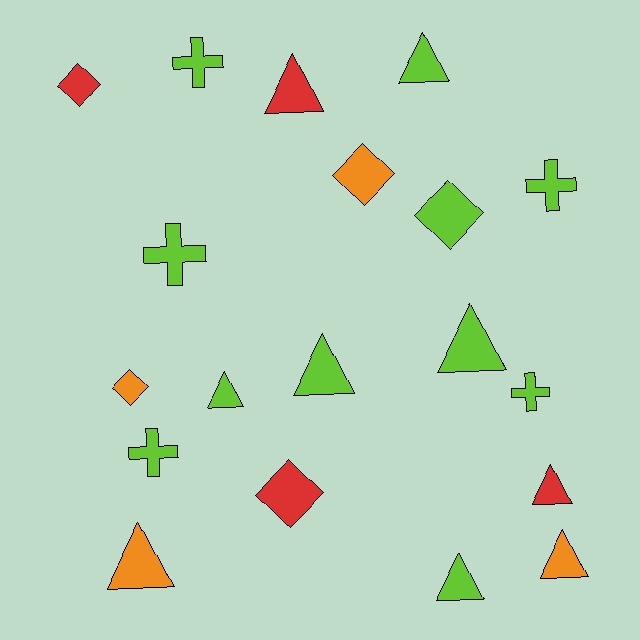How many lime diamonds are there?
There is 1 lime diamond.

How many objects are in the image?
There are 19 objects.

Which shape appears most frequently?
Triangle, with 9 objects.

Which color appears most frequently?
Lime, with 11 objects.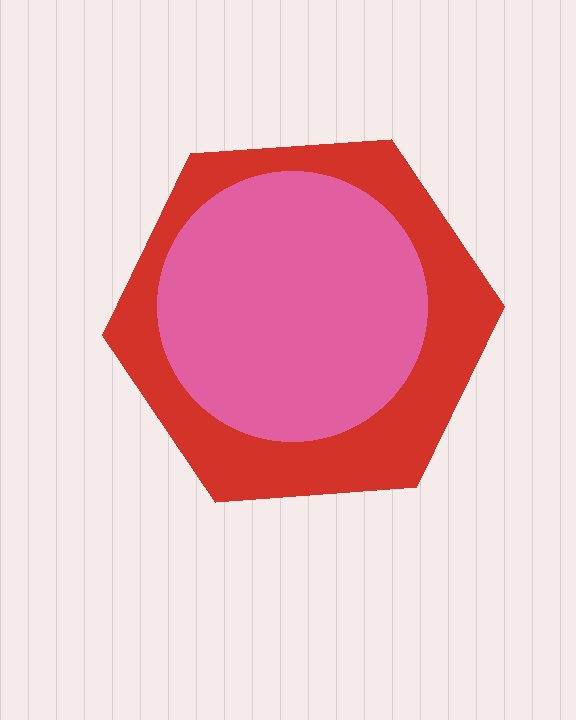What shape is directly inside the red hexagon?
The pink circle.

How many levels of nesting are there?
2.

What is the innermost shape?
The pink circle.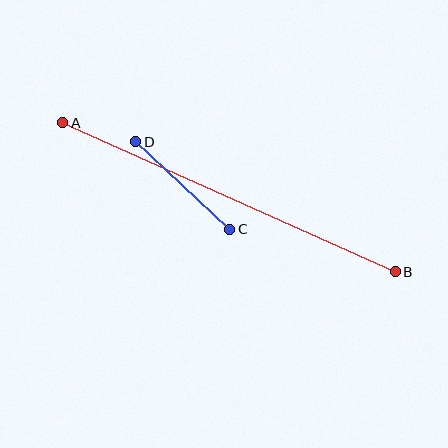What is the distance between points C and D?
The distance is approximately 129 pixels.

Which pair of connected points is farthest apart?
Points A and B are farthest apart.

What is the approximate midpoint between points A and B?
The midpoint is at approximately (229, 197) pixels.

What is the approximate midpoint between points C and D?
The midpoint is at approximately (183, 185) pixels.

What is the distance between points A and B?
The distance is approximately 364 pixels.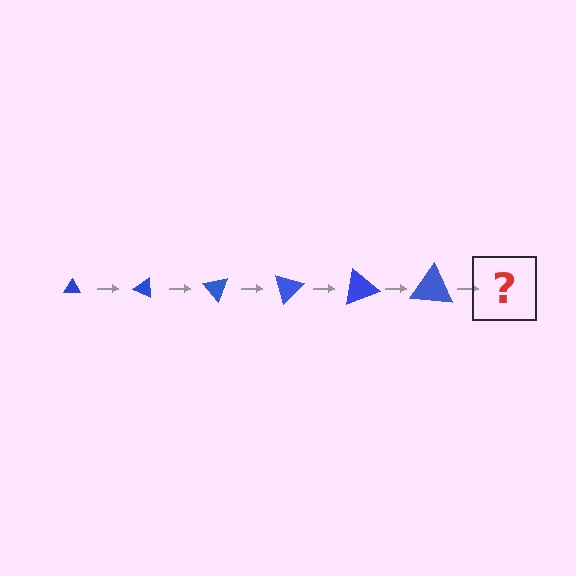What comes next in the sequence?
The next element should be a triangle, larger than the previous one and rotated 150 degrees from the start.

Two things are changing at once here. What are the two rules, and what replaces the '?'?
The two rules are that the triangle grows larger each step and it rotates 25 degrees each step. The '?' should be a triangle, larger than the previous one and rotated 150 degrees from the start.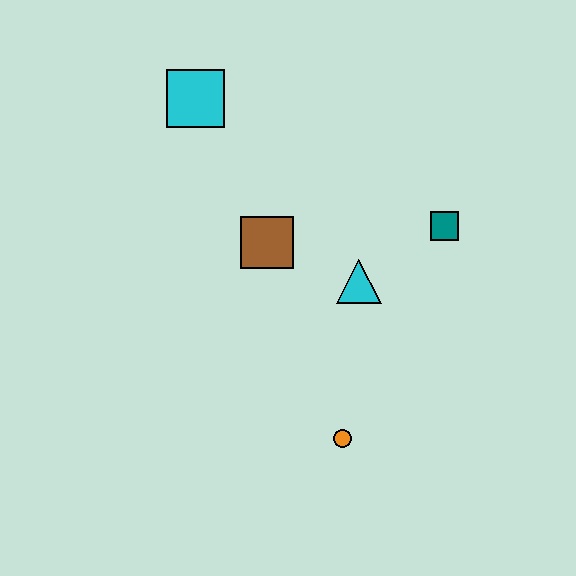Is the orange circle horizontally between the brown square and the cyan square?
No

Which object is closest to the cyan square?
The brown square is closest to the cyan square.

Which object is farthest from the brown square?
The orange circle is farthest from the brown square.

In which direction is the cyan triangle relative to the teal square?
The cyan triangle is to the left of the teal square.